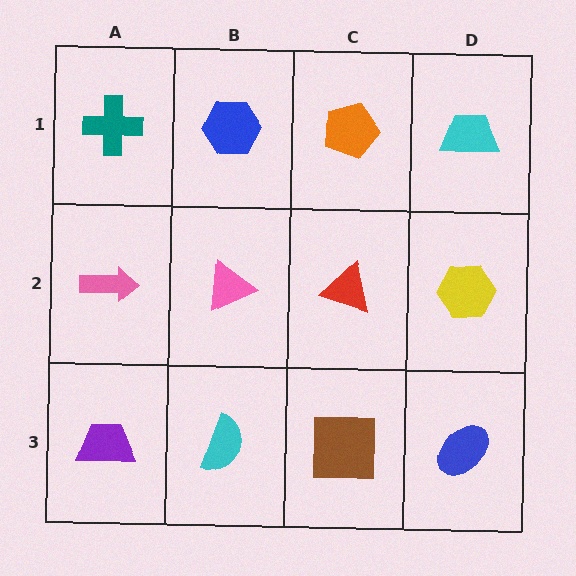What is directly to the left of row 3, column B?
A purple trapezoid.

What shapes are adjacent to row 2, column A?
A teal cross (row 1, column A), a purple trapezoid (row 3, column A), a pink triangle (row 2, column B).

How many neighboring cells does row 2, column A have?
3.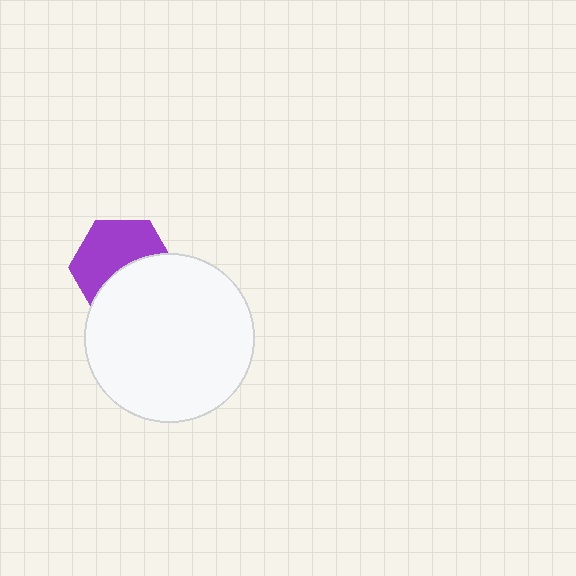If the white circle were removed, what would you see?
You would see the complete purple hexagon.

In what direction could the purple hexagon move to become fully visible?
The purple hexagon could move up. That would shift it out from behind the white circle entirely.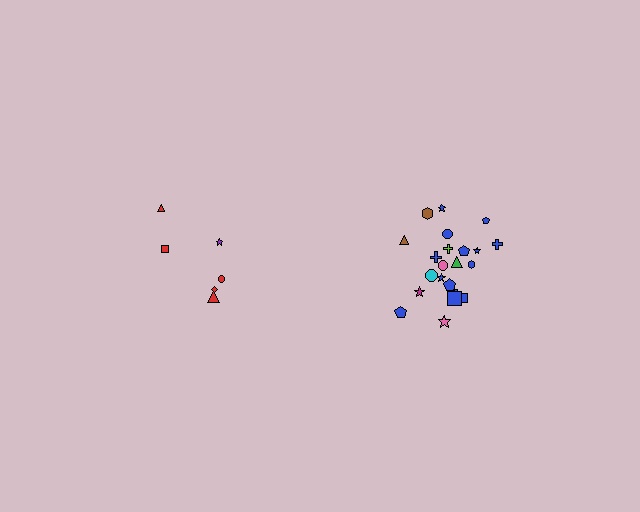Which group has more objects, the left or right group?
The right group.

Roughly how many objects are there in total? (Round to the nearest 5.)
Roughly 30 objects in total.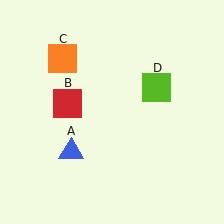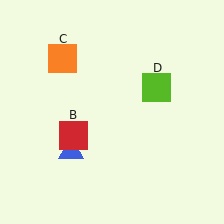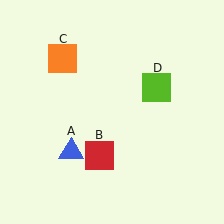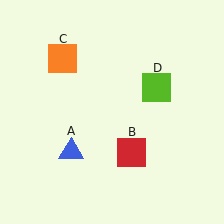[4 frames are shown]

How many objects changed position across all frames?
1 object changed position: red square (object B).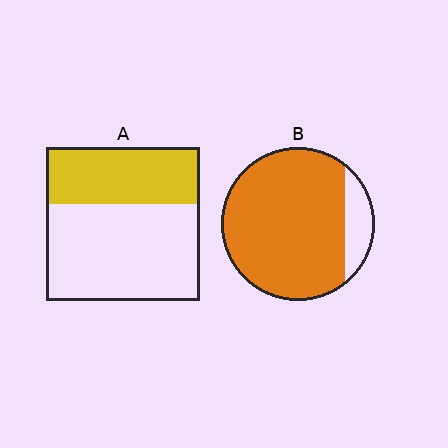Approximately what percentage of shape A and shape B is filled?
A is approximately 35% and B is approximately 85%.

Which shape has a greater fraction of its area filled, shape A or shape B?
Shape B.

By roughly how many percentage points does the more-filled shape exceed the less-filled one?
By roughly 50 percentage points (B over A).